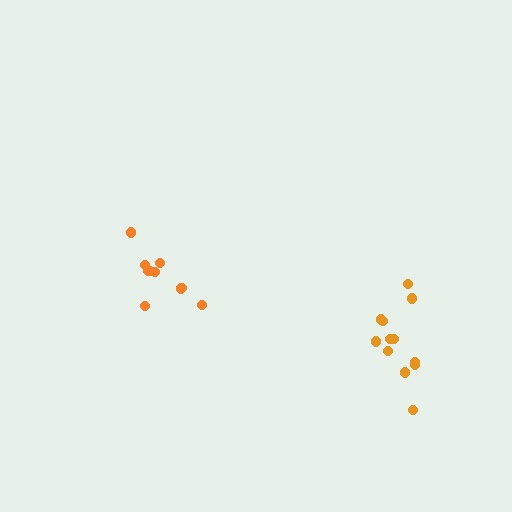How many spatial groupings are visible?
There are 2 spatial groupings.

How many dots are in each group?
Group 1: 12 dots, Group 2: 10 dots (22 total).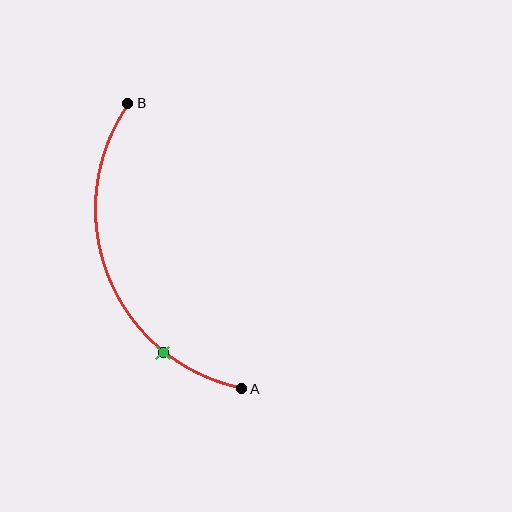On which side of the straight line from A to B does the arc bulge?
The arc bulges to the left of the straight line connecting A and B.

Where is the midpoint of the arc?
The arc midpoint is the point on the curve farthest from the straight line joining A and B. It sits to the left of that line.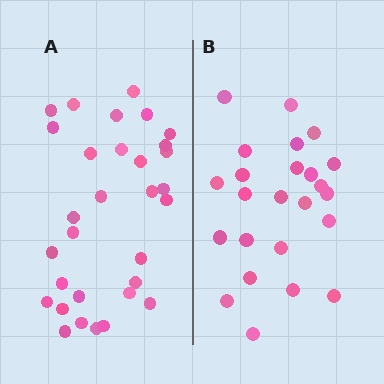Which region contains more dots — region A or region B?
Region A (the left region) has more dots.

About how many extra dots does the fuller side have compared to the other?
Region A has roughly 8 or so more dots than region B.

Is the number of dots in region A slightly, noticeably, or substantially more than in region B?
Region A has noticeably more, but not dramatically so. The ratio is roughly 1.3 to 1.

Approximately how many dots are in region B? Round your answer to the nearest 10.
About 20 dots. (The exact count is 24, which rounds to 20.)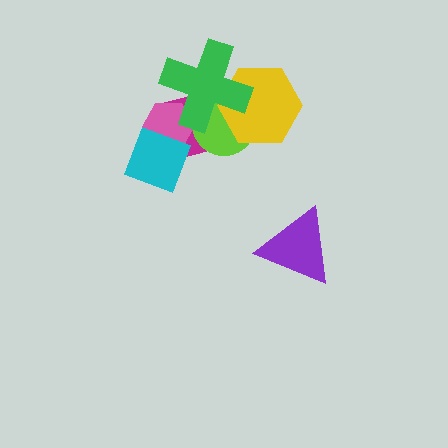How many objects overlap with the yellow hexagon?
2 objects overlap with the yellow hexagon.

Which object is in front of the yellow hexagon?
The green cross is in front of the yellow hexagon.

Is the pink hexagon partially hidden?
Yes, it is partially covered by another shape.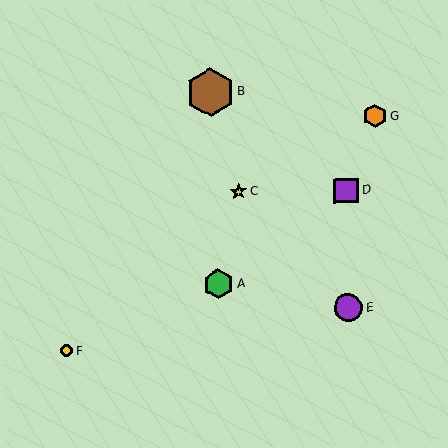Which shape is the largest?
The brown hexagon (labeled B) is the largest.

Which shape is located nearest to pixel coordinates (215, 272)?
The green hexagon (labeled A) at (218, 284) is nearest to that location.